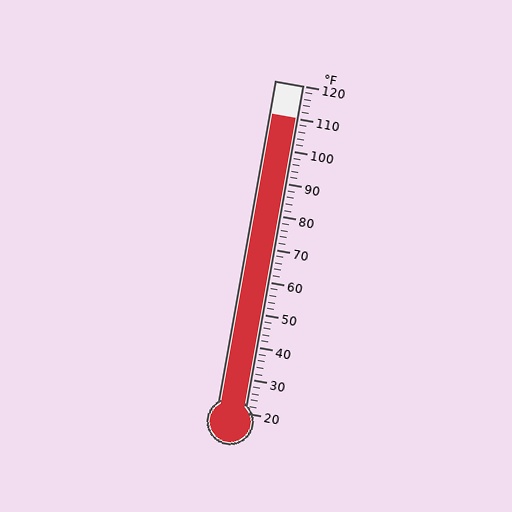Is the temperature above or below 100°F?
The temperature is above 100°F.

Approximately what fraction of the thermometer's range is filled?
The thermometer is filled to approximately 90% of its range.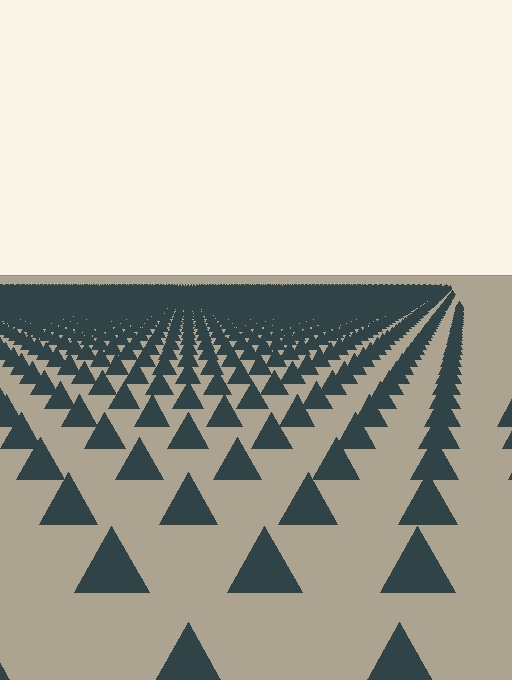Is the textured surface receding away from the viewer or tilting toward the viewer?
The surface is receding away from the viewer. Texture elements get smaller and denser toward the top.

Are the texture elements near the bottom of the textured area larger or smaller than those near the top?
Larger. Near the bottom, elements are closer to the viewer and appear at a bigger on-screen size.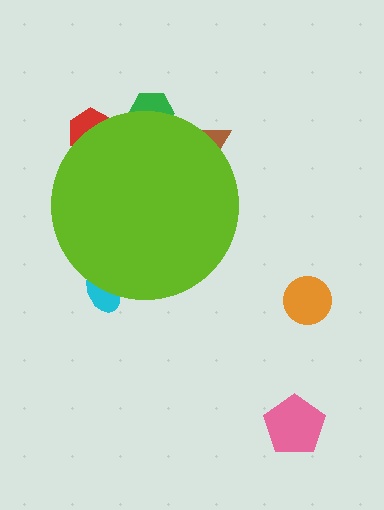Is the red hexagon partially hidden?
Yes, the red hexagon is partially hidden behind the lime circle.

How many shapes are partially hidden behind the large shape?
4 shapes are partially hidden.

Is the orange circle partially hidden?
No, the orange circle is fully visible.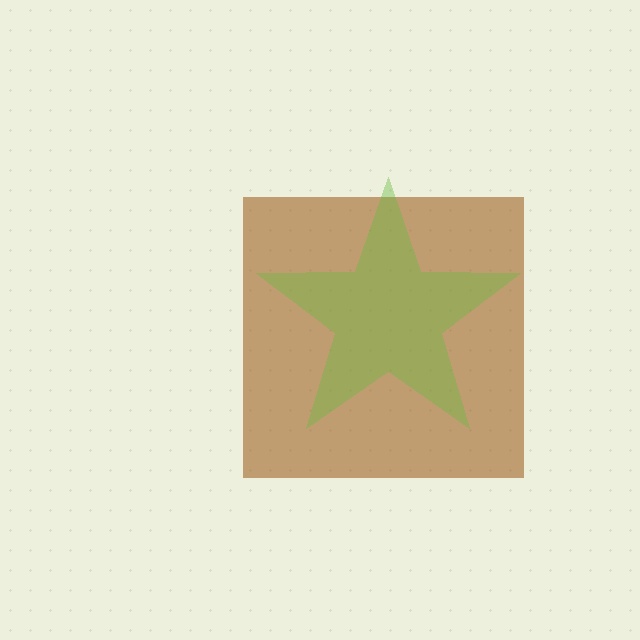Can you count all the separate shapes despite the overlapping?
Yes, there are 2 separate shapes.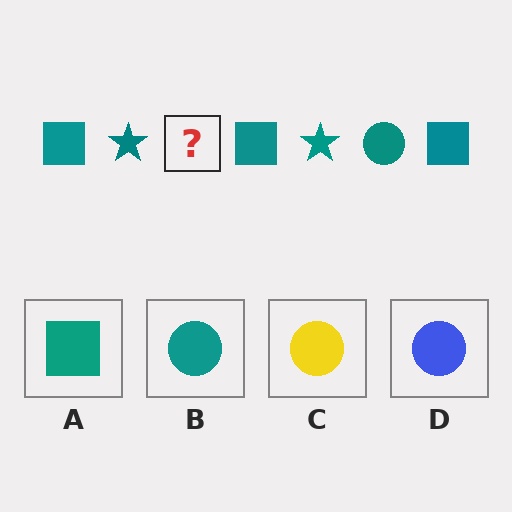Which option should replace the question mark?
Option B.